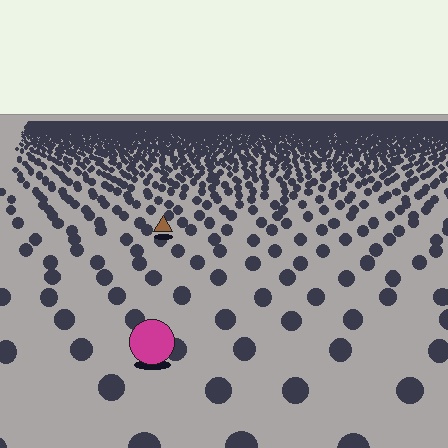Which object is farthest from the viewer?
The brown triangle is farthest from the viewer. It appears smaller and the ground texture around it is denser.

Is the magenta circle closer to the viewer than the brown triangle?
Yes. The magenta circle is closer — you can tell from the texture gradient: the ground texture is coarser near it.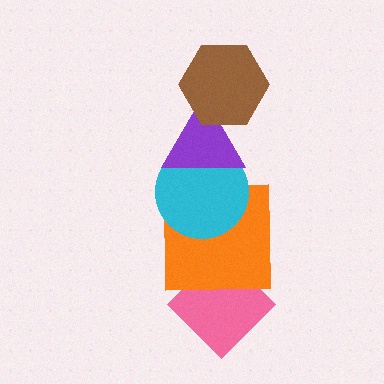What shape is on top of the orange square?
The cyan circle is on top of the orange square.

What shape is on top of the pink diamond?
The orange square is on top of the pink diamond.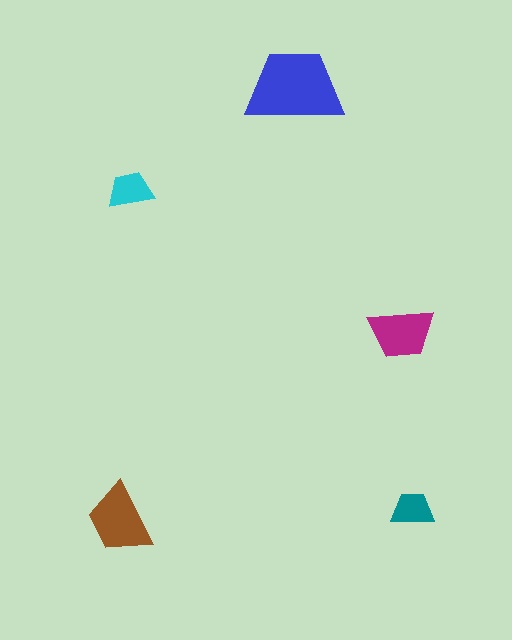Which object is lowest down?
The brown trapezoid is bottommost.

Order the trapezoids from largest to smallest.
the blue one, the brown one, the magenta one, the cyan one, the teal one.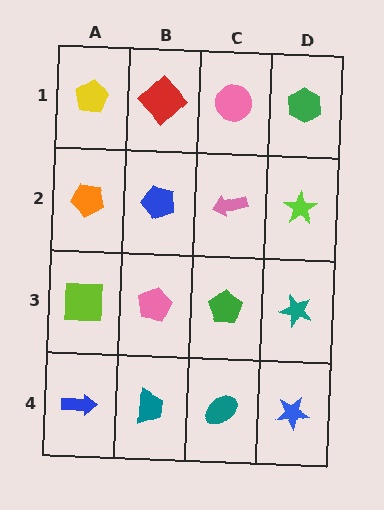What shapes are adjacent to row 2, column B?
A red diamond (row 1, column B), a pink pentagon (row 3, column B), an orange pentagon (row 2, column A), a pink arrow (row 2, column C).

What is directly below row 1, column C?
A pink arrow.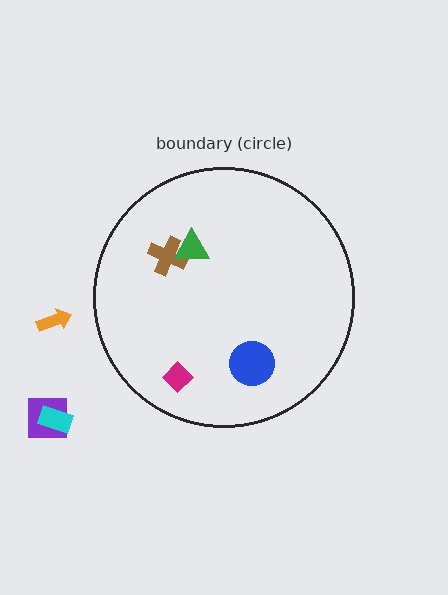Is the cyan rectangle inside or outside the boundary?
Outside.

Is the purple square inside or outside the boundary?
Outside.